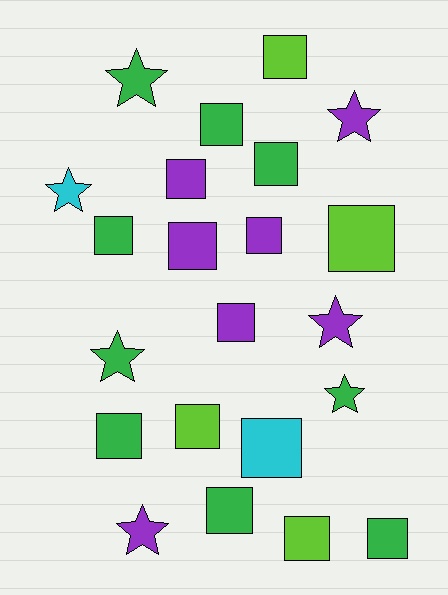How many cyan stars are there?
There is 1 cyan star.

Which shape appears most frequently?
Square, with 15 objects.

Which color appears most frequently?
Green, with 9 objects.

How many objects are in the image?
There are 22 objects.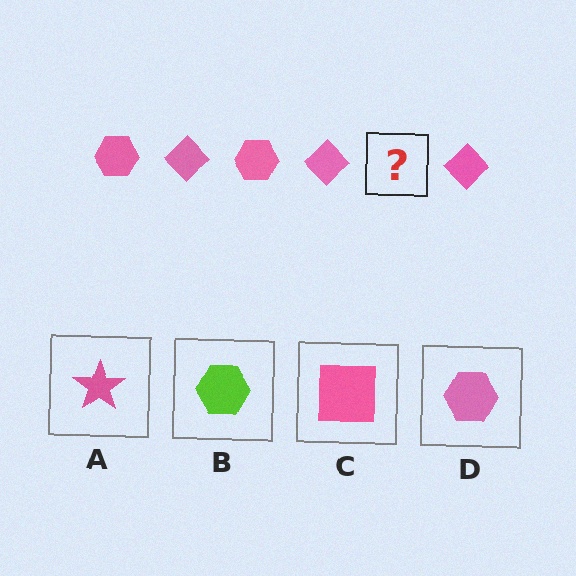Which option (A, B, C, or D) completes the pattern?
D.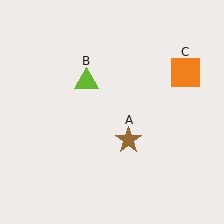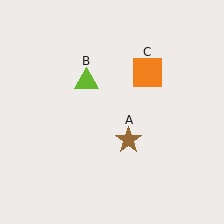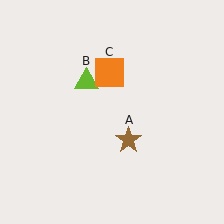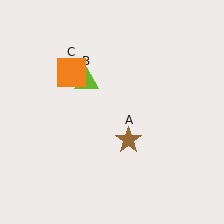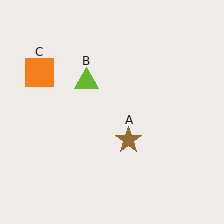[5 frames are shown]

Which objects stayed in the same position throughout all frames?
Brown star (object A) and lime triangle (object B) remained stationary.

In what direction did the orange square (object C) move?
The orange square (object C) moved left.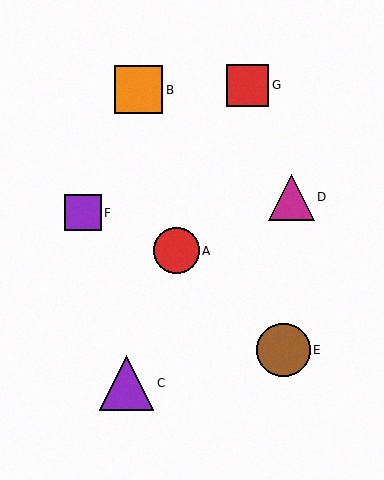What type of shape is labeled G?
Shape G is a red square.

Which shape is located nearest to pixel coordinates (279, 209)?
The magenta triangle (labeled D) at (292, 197) is nearest to that location.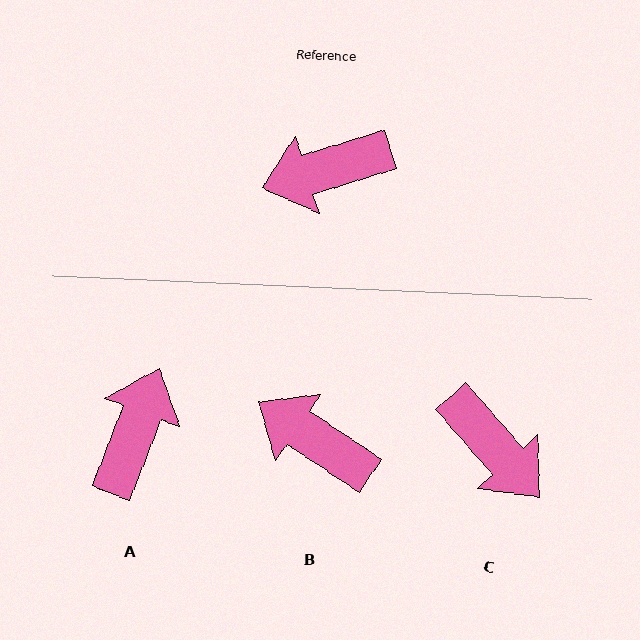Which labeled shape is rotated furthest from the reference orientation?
A, about 128 degrees away.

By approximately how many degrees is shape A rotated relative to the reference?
Approximately 128 degrees clockwise.